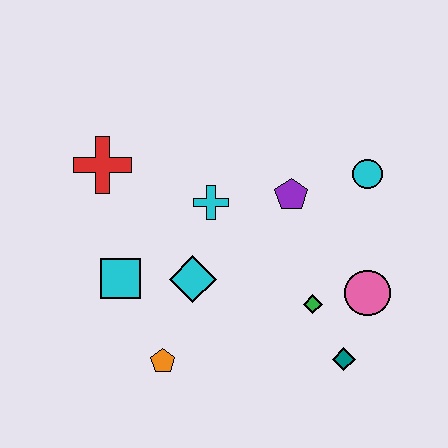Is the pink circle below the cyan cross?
Yes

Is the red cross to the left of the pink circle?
Yes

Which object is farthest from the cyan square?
The cyan circle is farthest from the cyan square.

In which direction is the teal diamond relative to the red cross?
The teal diamond is to the right of the red cross.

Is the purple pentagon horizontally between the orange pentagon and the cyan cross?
No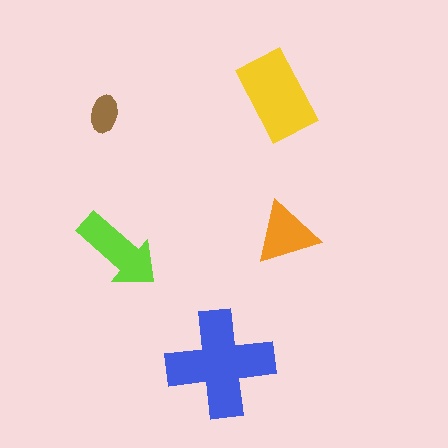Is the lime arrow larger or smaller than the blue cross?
Smaller.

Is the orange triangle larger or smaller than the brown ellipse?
Larger.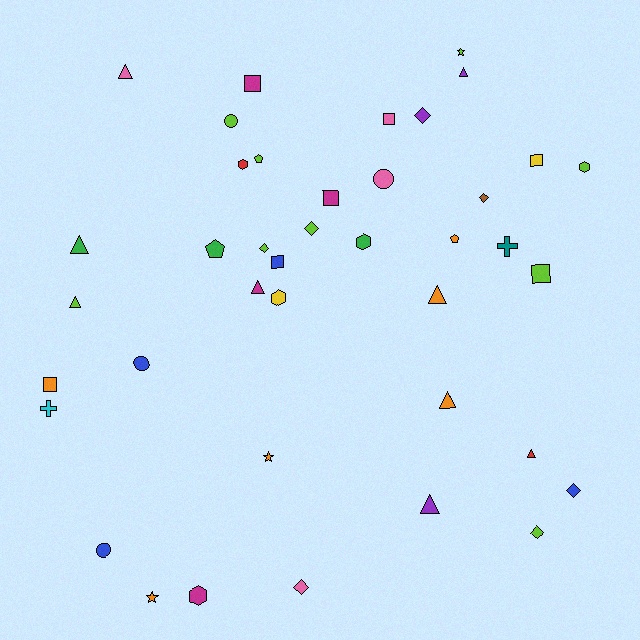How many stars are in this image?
There are 3 stars.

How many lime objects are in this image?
There are 9 lime objects.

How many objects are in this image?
There are 40 objects.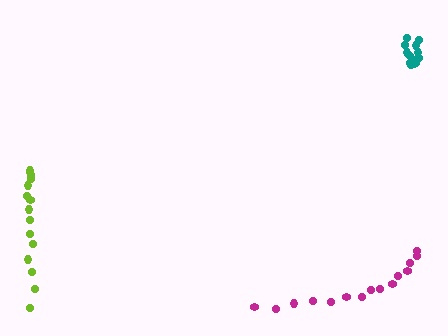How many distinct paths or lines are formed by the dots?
There are 3 distinct paths.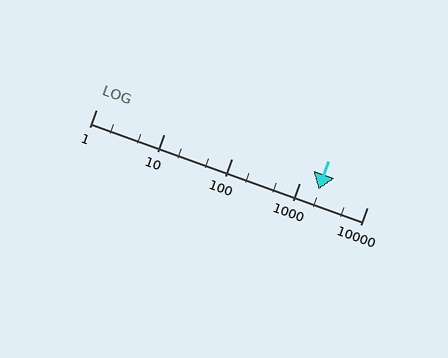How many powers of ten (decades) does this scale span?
The scale spans 4 decades, from 1 to 10000.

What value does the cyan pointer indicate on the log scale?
The pointer indicates approximately 1900.